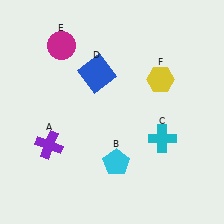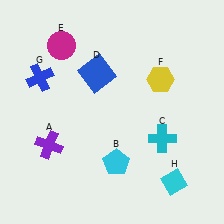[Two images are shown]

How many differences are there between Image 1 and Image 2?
There are 2 differences between the two images.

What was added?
A blue cross (G), a cyan diamond (H) were added in Image 2.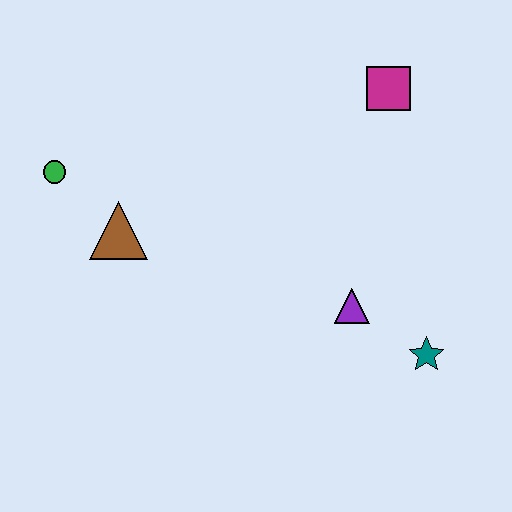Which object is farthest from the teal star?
The green circle is farthest from the teal star.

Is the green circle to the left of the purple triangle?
Yes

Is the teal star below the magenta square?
Yes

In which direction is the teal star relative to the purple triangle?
The teal star is to the right of the purple triangle.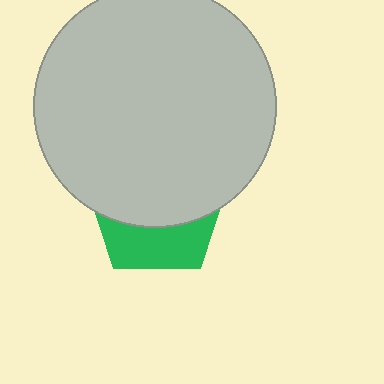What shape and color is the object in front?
The object in front is a light gray circle.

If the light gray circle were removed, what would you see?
You would see the complete green pentagon.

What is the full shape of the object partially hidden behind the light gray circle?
The partially hidden object is a green pentagon.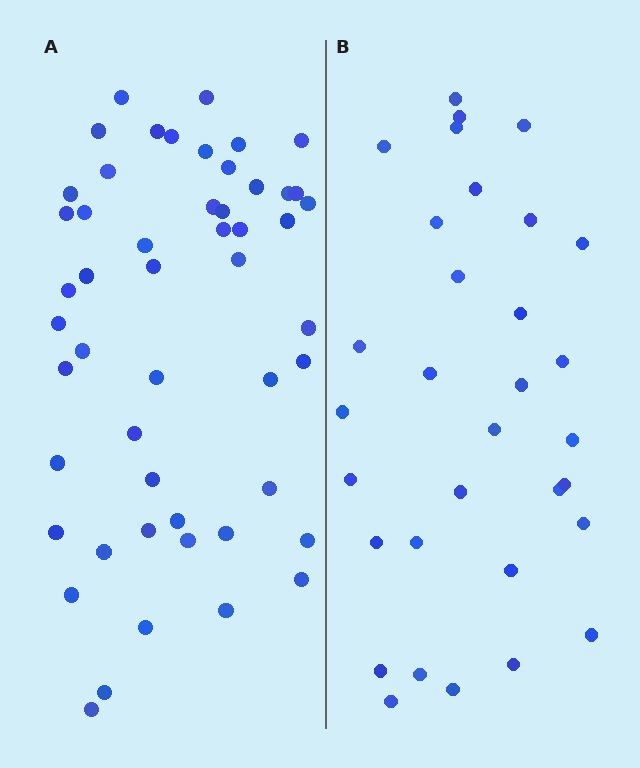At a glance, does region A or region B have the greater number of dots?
Region A (the left region) has more dots.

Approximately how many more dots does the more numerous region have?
Region A has approximately 20 more dots than region B.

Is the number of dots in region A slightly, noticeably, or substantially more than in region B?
Region A has substantially more. The ratio is roughly 1.6 to 1.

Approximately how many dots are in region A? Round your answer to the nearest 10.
About 50 dots. (The exact count is 51, which rounds to 50.)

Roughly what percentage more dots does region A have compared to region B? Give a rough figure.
About 60% more.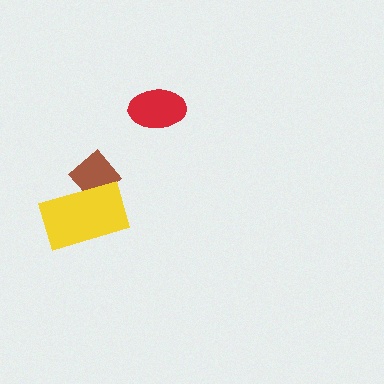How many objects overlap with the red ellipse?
0 objects overlap with the red ellipse.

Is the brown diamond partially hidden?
Yes, it is partially covered by another shape.